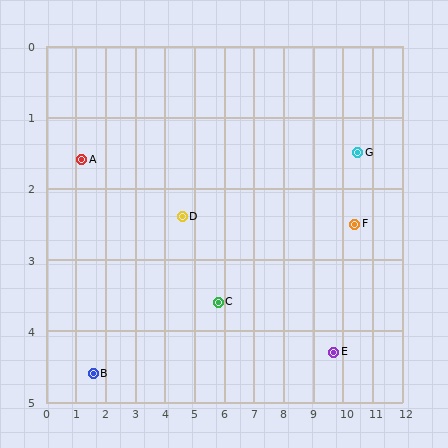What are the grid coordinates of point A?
Point A is at approximately (1.2, 1.6).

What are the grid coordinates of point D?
Point D is at approximately (4.6, 2.4).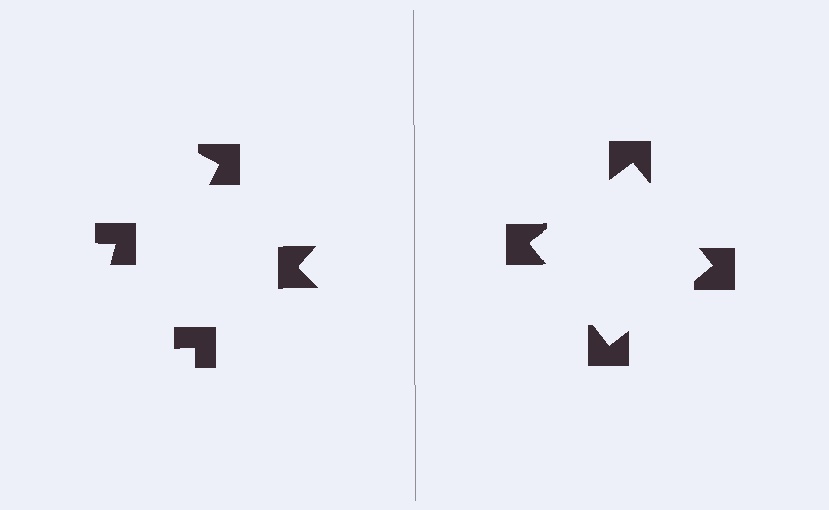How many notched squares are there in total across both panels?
8 — 4 on each side.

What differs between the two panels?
The notched squares are positioned identically on both sides; only the wedge orientations differ. On the right they align to a square; on the left they are misaligned.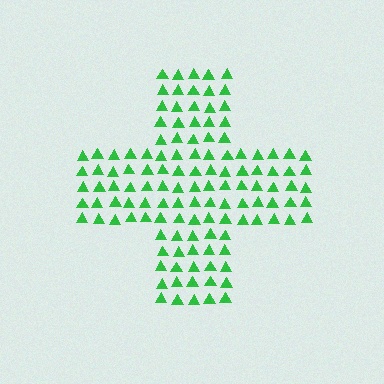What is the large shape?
The large shape is a cross.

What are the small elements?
The small elements are triangles.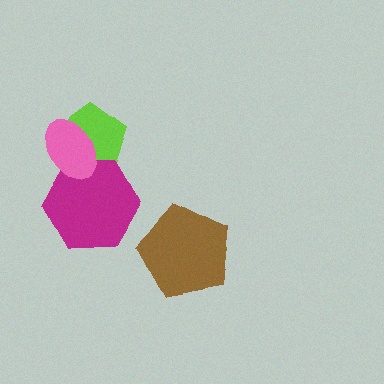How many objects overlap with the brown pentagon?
0 objects overlap with the brown pentagon.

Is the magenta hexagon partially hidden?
Yes, it is partially covered by another shape.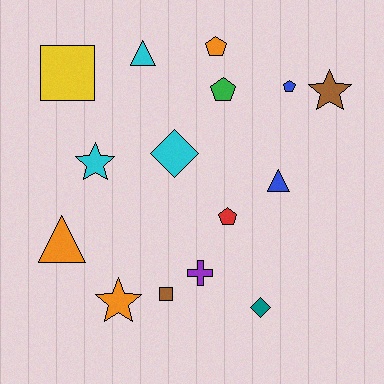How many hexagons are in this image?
There are no hexagons.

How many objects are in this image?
There are 15 objects.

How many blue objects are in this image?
There are 2 blue objects.